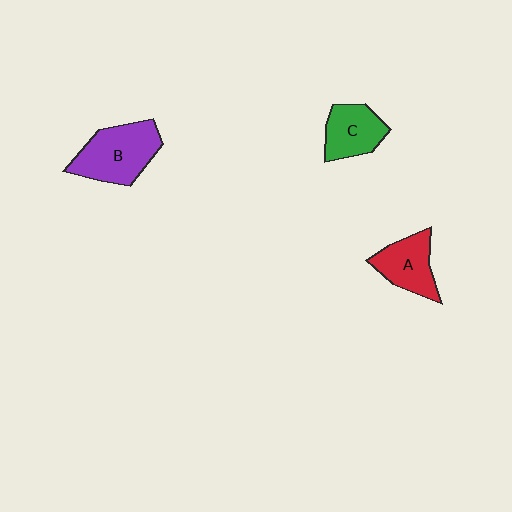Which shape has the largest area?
Shape B (purple).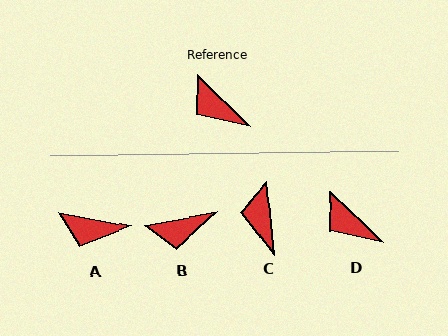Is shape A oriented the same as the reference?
No, it is off by about 33 degrees.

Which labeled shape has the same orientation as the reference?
D.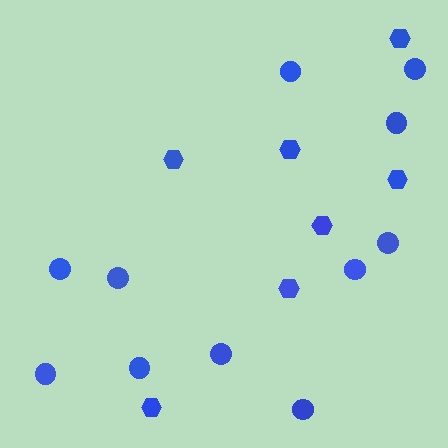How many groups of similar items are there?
There are 2 groups: one group of circles (11) and one group of hexagons (7).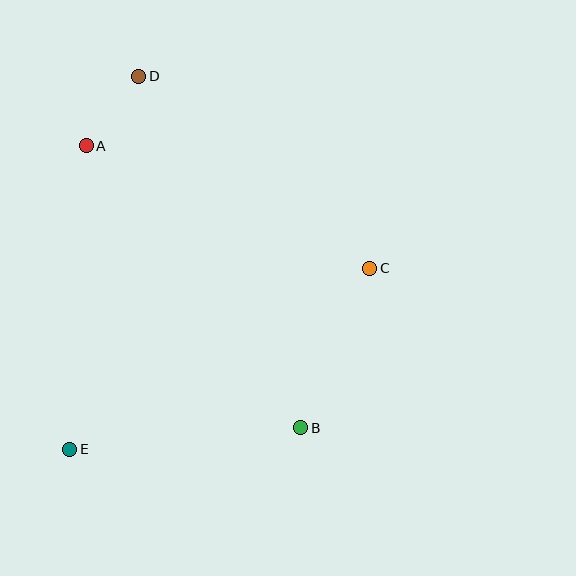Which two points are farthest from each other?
Points B and D are farthest from each other.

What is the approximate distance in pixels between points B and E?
The distance between B and E is approximately 232 pixels.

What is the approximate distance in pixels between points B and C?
The distance between B and C is approximately 174 pixels.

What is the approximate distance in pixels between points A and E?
The distance between A and E is approximately 304 pixels.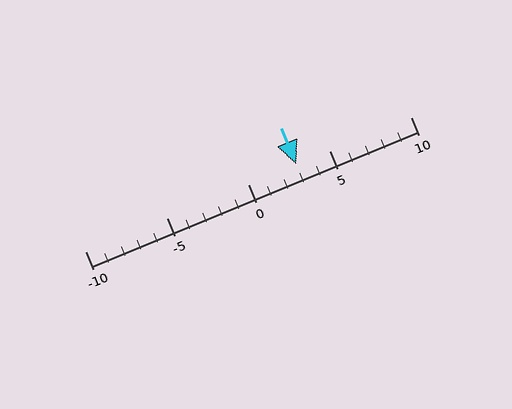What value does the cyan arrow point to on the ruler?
The cyan arrow points to approximately 3.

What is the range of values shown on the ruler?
The ruler shows values from -10 to 10.